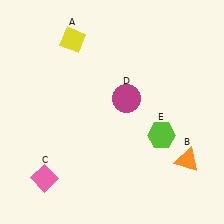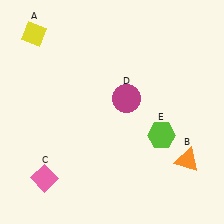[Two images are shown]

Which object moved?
The yellow diamond (A) moved left.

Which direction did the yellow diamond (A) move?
The yellow diamond (A) moved left.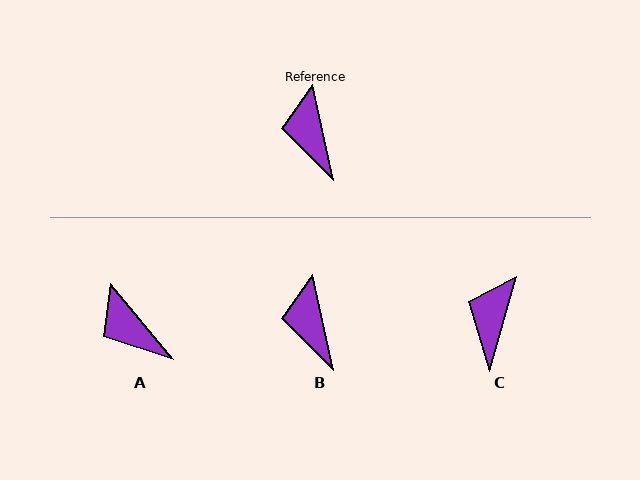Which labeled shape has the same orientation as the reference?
B.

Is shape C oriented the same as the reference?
No, it is off by about 28 degrees.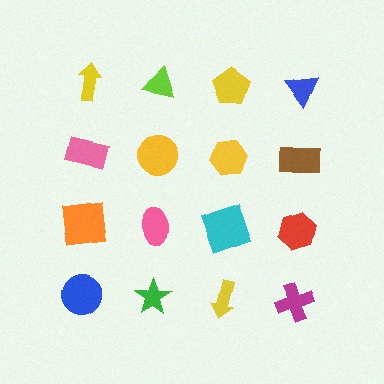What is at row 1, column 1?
A yellow arrow.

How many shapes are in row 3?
4 shapes.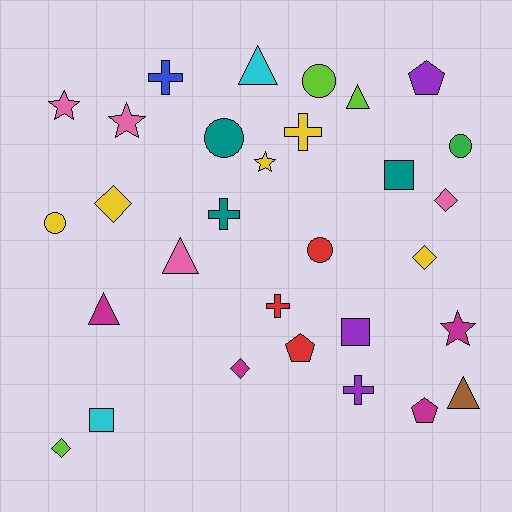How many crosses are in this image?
There are 5 crosses.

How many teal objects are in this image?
There are 3 teal objects.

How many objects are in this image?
There are 30 objects.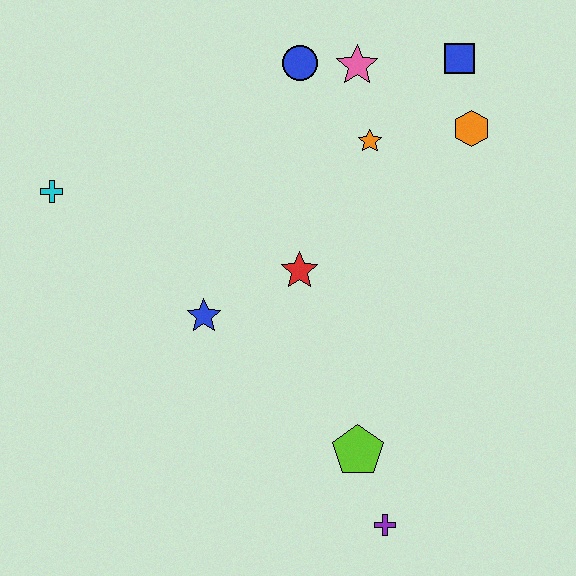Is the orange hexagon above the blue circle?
No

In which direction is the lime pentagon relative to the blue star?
The lime pentagon is to the right of the blue star.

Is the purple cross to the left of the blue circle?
No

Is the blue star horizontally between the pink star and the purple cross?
No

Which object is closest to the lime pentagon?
The purple cross is closest to the lime pentagon.